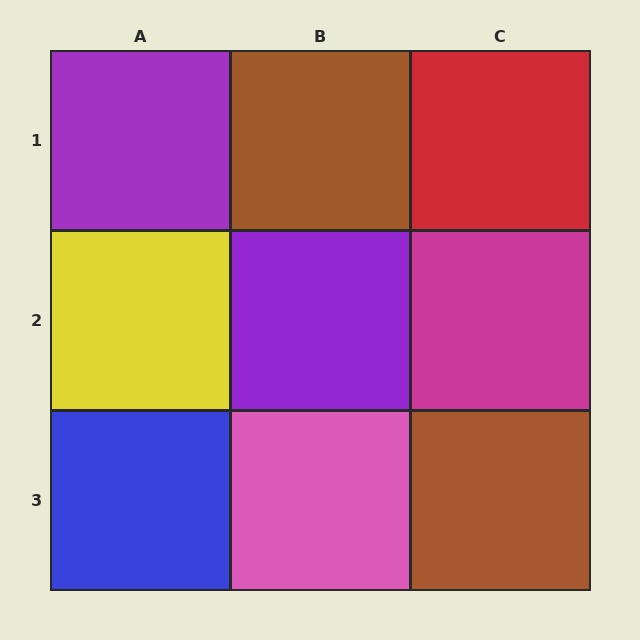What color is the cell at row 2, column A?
Yellow.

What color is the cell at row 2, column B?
Purple.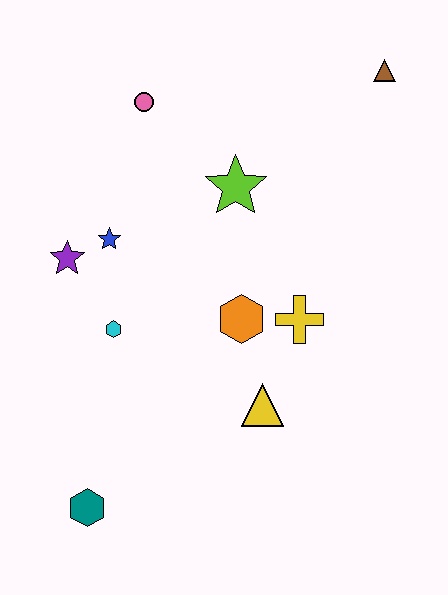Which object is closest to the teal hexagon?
The cyan hexagon is closest to the teal hexagon.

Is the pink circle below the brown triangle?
Yes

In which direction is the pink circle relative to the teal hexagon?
The pink circle is above the teal hexagon.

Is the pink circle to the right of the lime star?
No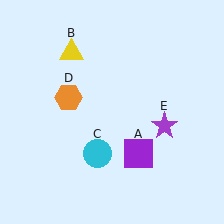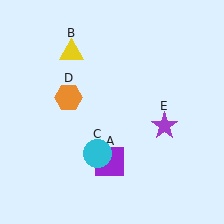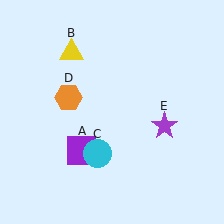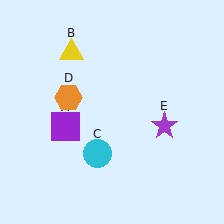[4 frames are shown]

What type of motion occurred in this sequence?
The purple square (object A) rotated clockwise around the center of the scene.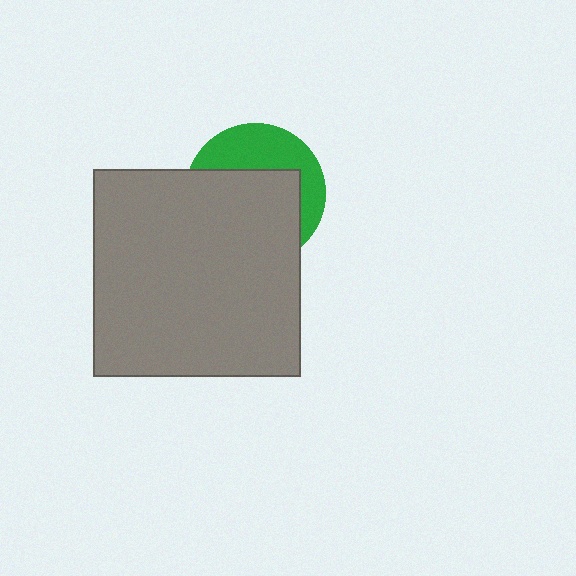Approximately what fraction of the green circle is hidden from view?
Roughly 62% of the green circle is hidden behind the gray square.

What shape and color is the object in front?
The object in front is a gray square.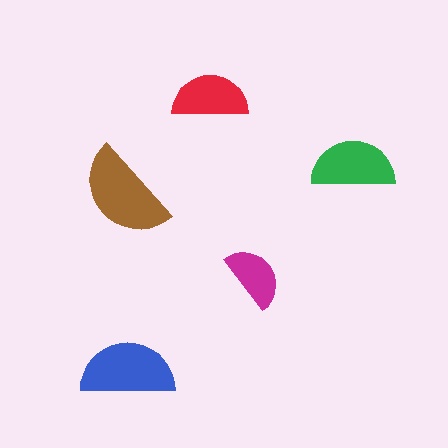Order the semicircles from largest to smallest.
the brown one, the blue one, the green one, the red one, the magenta one.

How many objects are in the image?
There are 5 objects in the image.